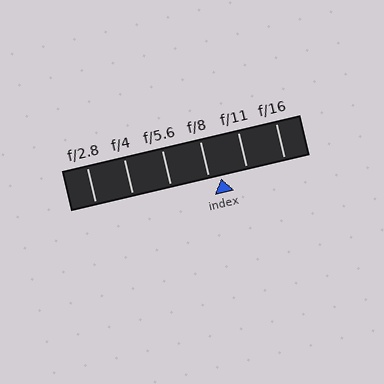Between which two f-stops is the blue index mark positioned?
The index mark is between f/8 and f/11.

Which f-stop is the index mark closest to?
The index mark is closest to f/8.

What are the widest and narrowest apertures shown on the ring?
The widest aperture shown is f/2.8 and the narrowest is f/16.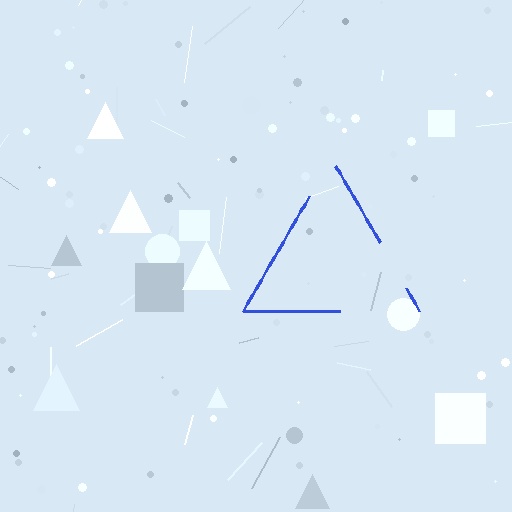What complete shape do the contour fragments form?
The contour fragments form a triangle.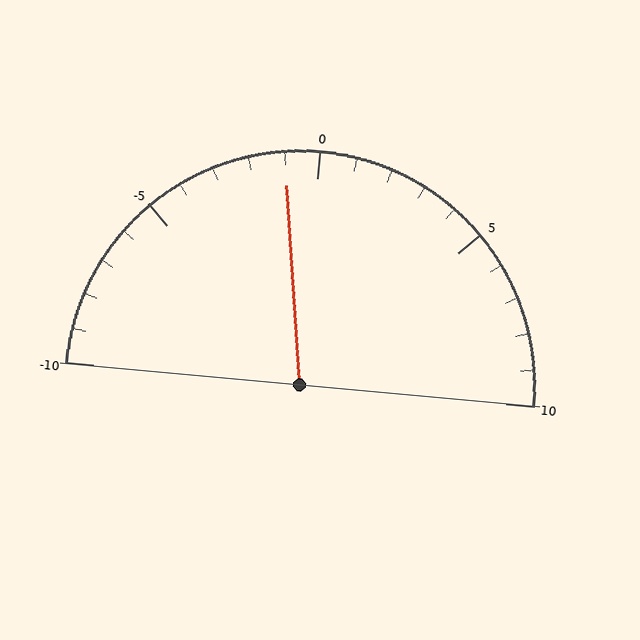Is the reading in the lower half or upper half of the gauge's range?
The reading is in the lower half of the range (-10 to 10).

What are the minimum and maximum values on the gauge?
The gauge ranges from -10 to 10.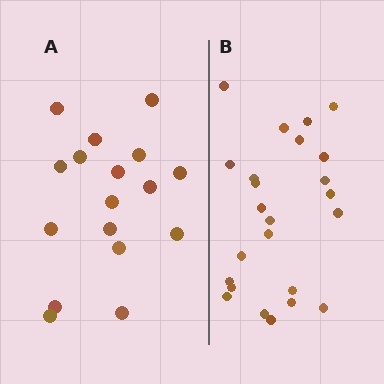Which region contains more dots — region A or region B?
Region B (the right region) has more dots.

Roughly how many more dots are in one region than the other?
Region B has roughly 8 or so more dots than region A.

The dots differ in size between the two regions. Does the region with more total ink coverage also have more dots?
No. Region A has more total ink coverage because its dots are larger, but region B actually contains more individual dots. Total area can be misleading — the number of items is what matters here.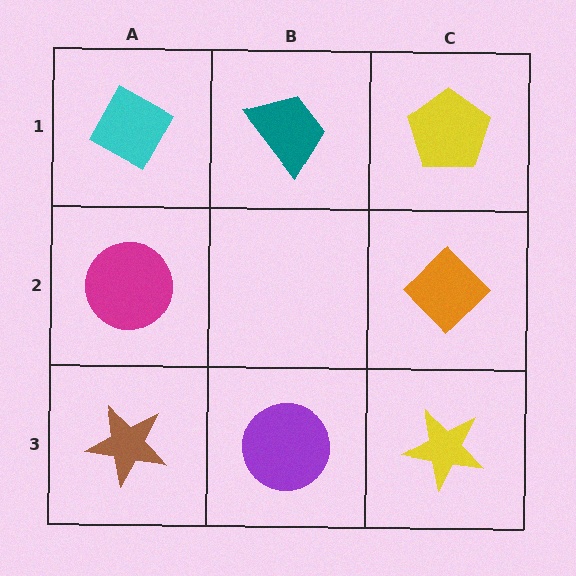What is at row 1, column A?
A cyan diamond.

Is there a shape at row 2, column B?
No, that cell is empty.